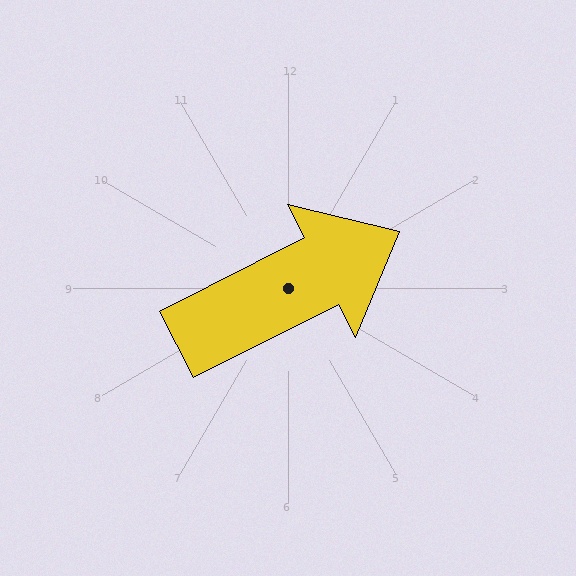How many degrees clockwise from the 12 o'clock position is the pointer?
Approximately 63 degrees.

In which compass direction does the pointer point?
Northeast.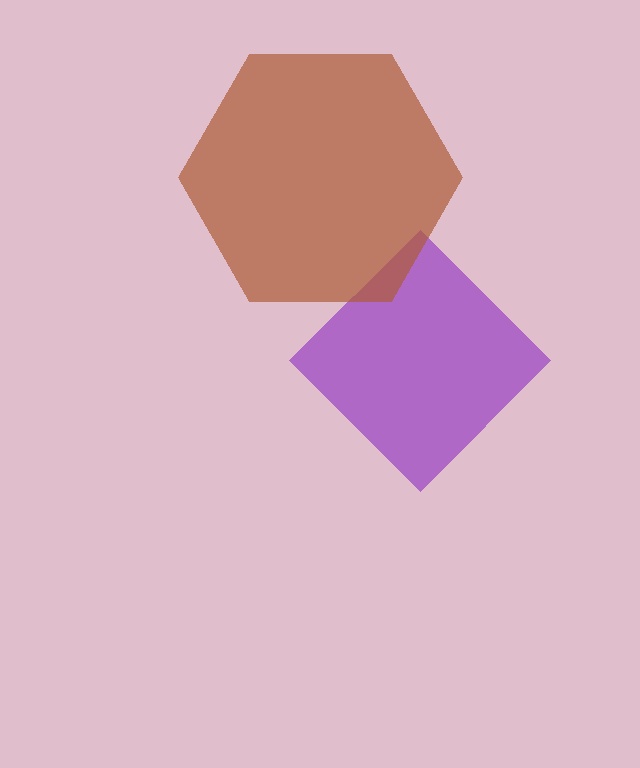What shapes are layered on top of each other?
The layered shapes are: a purple diamond, a brown hexagon.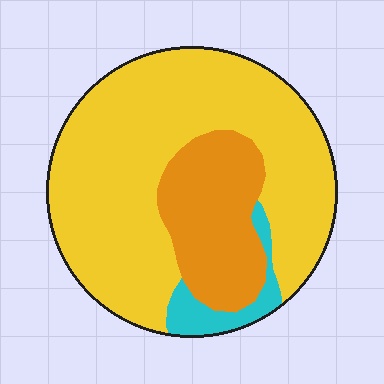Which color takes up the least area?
Cyan, at roughly 5%.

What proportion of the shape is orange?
Orange takes up about one quarter (1/4) of the shape.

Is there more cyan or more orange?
Orange.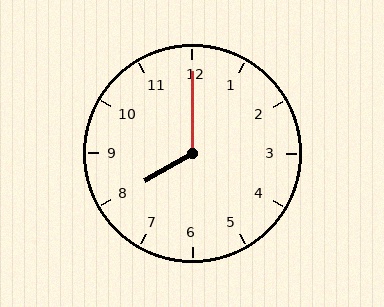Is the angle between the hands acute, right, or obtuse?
It is obtuse.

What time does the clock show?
8:00.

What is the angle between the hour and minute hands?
Approximately 120 degrees.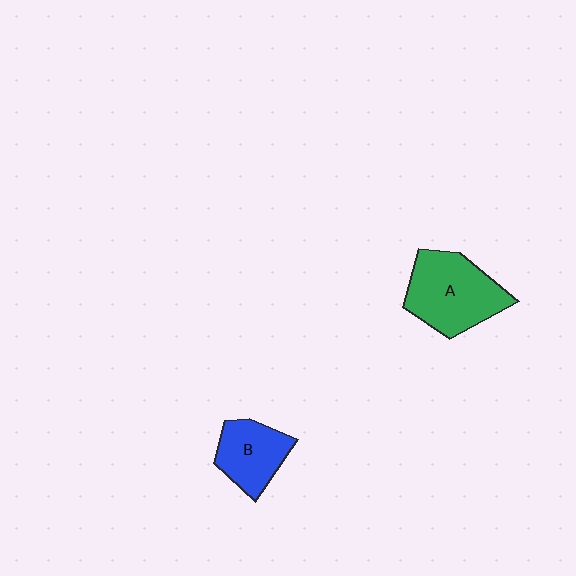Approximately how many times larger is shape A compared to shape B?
Approximately 1.5 times.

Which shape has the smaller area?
Shape B (blue).